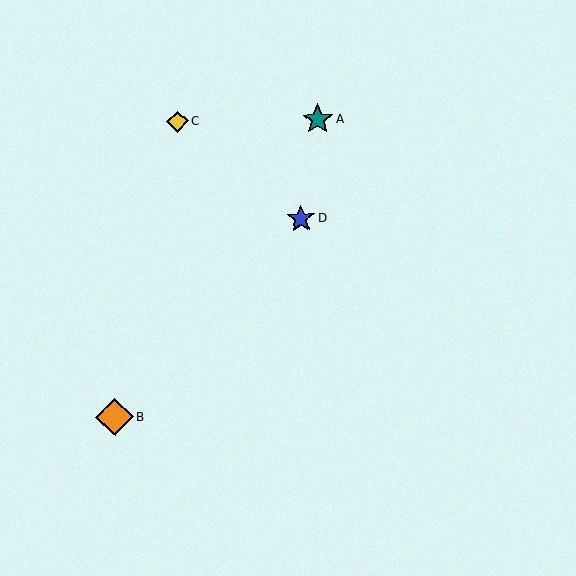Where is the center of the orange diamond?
The center of the orange diamond is at (114, 417).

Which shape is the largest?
The orange diamond (labeled B) is the largest.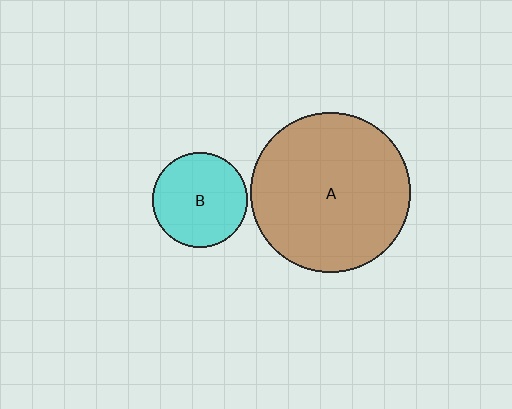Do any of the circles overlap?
No, none of the circles overlap.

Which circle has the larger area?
Circle A (brown).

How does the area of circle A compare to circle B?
Approximately 2.8 times.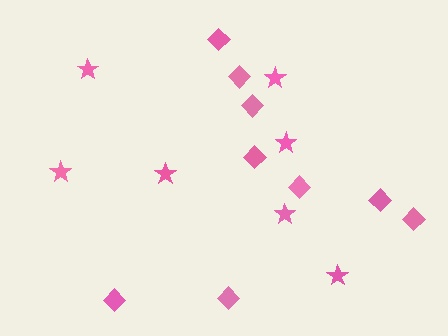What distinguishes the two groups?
There are 2 groups: one group of stars (7) and one group of diamonds (9).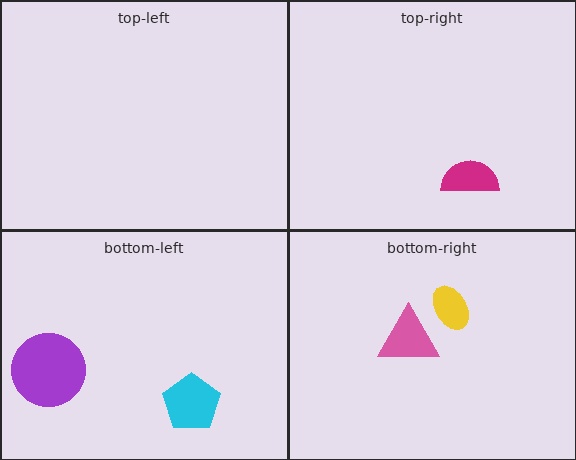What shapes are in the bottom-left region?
The purple circle, the cyan pentagon.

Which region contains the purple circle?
The bottom-left region.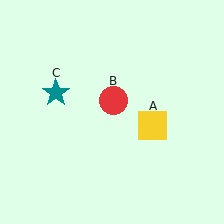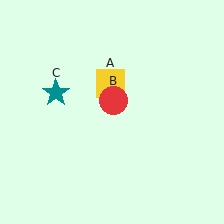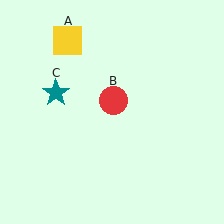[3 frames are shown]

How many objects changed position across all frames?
1 object changed position: yellow square (object A).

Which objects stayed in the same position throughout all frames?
Red circle (object B) and teal star (object C) remained stationary.